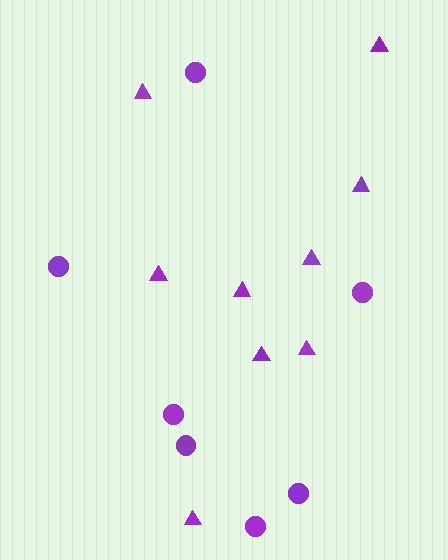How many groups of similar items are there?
There are 2 groups: one group of triangles (9) and one group of circles (7).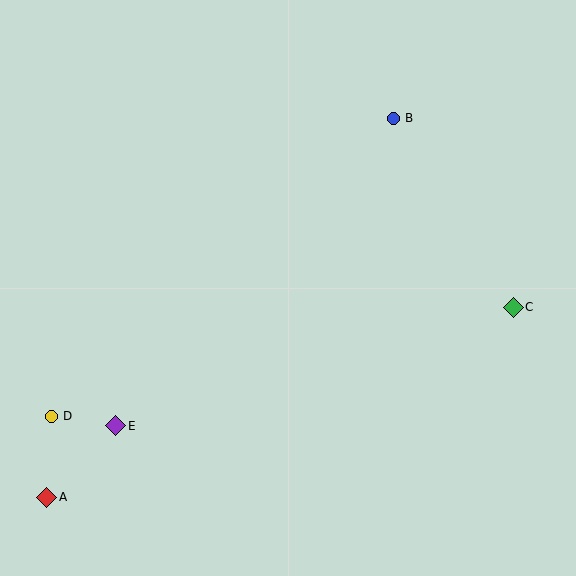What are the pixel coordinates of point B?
Point B is at (393, 118).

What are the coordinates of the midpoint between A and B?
The midpoint between A and B is at (220, 308).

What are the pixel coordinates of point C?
Point C is at (513, 307).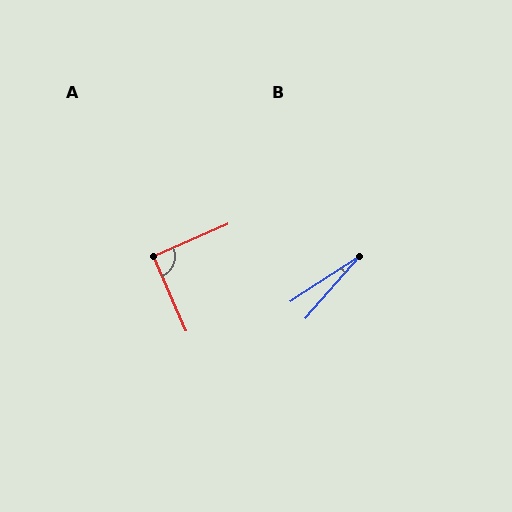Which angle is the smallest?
B, at approximately 16 degrees.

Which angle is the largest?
A, at approximately 90 degrees.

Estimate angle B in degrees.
Approximately 16 degrees.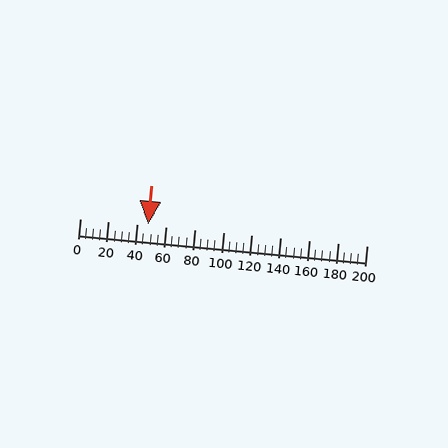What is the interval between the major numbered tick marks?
The major tick marks are spaced 20 units apart.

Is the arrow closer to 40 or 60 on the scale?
The arrow is closer to 40.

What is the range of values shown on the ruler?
The ruler shows values from 0 to 200.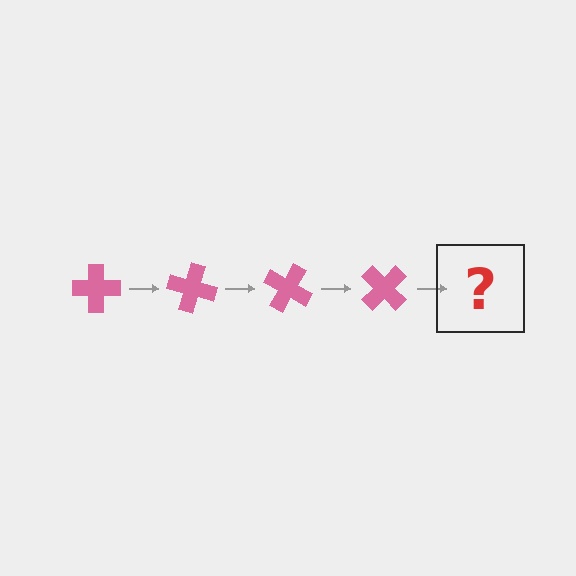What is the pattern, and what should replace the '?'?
The pattern is that the cross rotates 15 degrees each step. The '?' should be a pink cross rotated 60 degrees.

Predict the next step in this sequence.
The next step is a pink cross rotated 60 degrees.